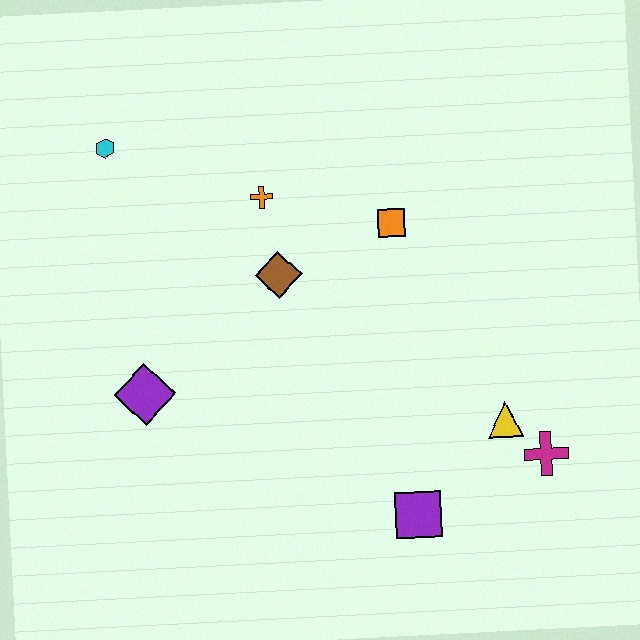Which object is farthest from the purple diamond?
The magenta cross is farthest from the purple diamond.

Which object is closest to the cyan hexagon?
The orange cross is closest to the cyan hexagon.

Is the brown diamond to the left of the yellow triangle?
Yes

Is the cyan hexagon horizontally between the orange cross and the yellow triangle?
No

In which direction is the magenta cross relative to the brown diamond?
The magenta cross is to the right of the brown diamond.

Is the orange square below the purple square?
No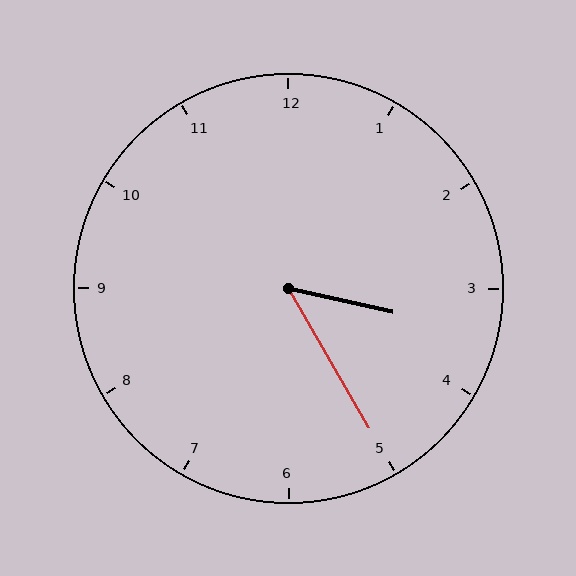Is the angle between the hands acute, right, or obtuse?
It is acute.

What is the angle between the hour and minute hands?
Approximately 48 degrees.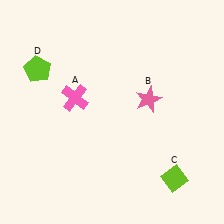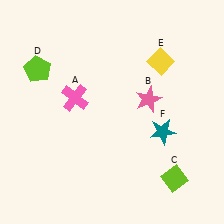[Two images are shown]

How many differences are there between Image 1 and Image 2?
There are 2 differences between the two images.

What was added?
A yellow diamond (E), a teal star (F) were added in Image 2.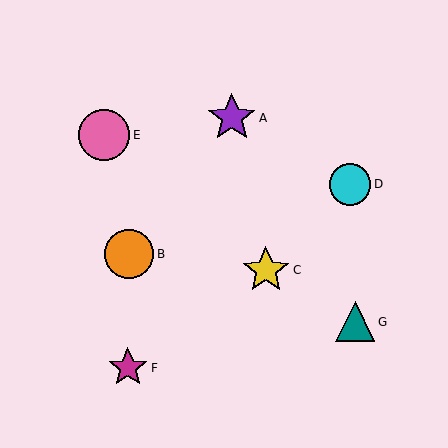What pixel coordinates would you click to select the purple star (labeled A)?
Click at (232, 118) to select the purple star A.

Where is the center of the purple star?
The center of the purple star is at (232, 118).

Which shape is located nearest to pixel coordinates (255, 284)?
The yellow star (labeled C) at (266, 270) is nearest to that location.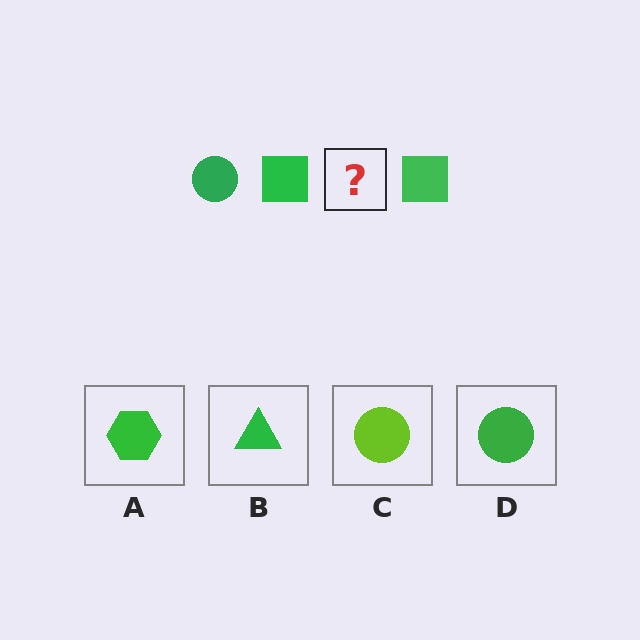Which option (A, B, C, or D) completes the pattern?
D.